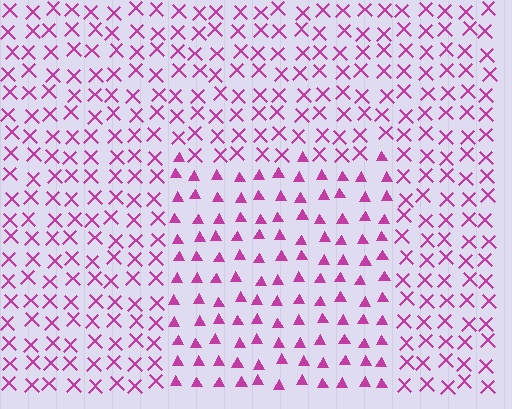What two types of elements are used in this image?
The image uses triangles inside the rectangle region and X marks outside it.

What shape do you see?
I see a rectangle.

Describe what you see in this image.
The image is filled with small magenta elements arranged in a uniform grid. A rectangle-shaped region contains triangles, while the surrounding area contains X marks. The boundary is defined purely by the change in element shape.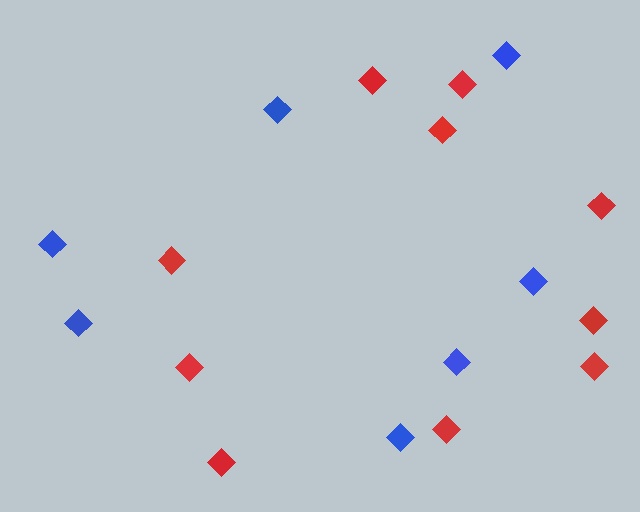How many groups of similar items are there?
There are 2 groups: one group of blue diamonds (7) and one group of red diamonds (10).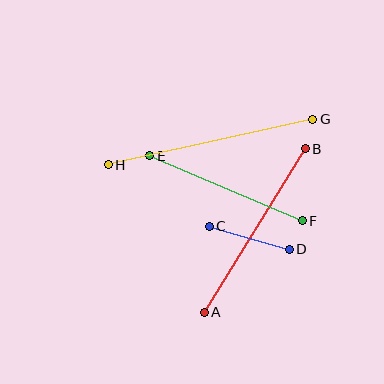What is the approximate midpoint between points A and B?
The midpoint is at approximately (255, 230) pixels.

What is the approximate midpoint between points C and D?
The midpoint is at approximately (249, 238) pixels.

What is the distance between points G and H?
The distance is approximately 210 pixels.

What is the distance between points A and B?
The distance is approximately 192 pixels.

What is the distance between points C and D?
The distance is approximately 83 pixels.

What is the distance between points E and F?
The distance is approximately 166 pixels.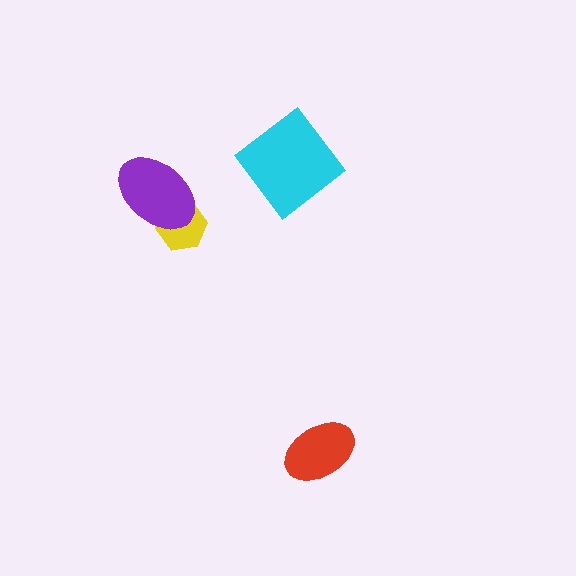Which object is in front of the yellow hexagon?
The purple ellipse is in front of the yellow hexagon.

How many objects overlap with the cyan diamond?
0 objects overlap with the cyan diamond.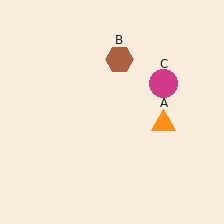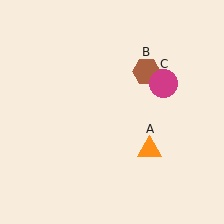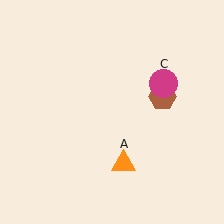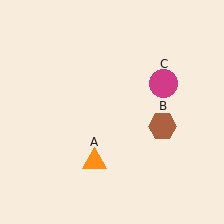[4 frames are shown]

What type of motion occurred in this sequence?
The orange triangle (object A), brown hexagon (object B) rotated clockwise around the center of the scene.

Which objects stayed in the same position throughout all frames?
Magenta circle (object C) remained stationary.